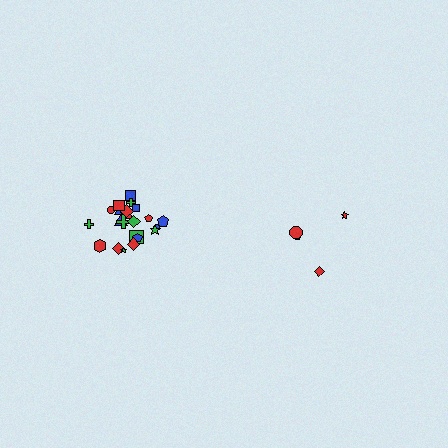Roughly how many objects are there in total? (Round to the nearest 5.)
Roughly 25 objects in total.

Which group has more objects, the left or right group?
The left group.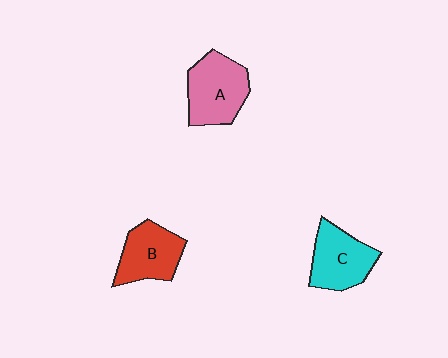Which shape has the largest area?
Shape A (pink).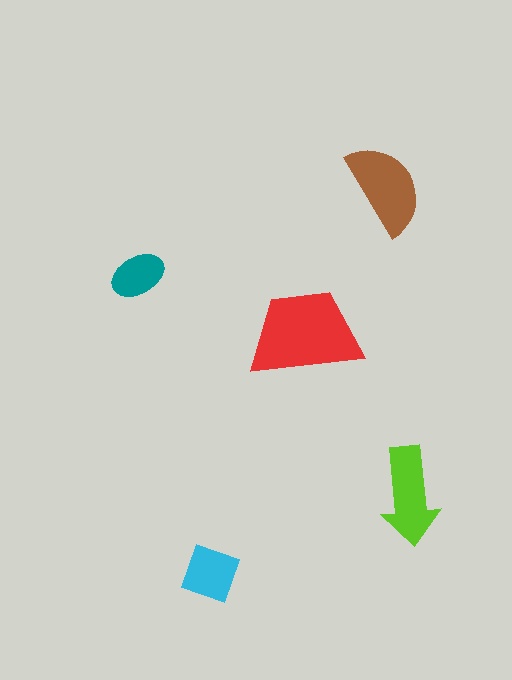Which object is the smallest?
The teal ellipse.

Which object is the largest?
The red trapezoid.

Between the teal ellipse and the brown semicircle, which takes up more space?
The brown semicircle.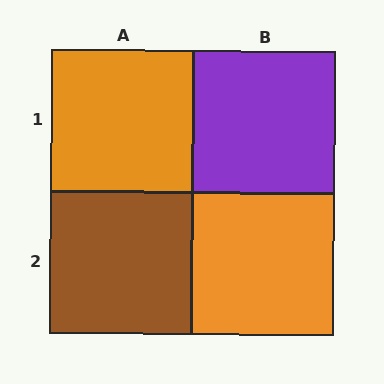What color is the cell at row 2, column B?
Orange.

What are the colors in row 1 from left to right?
Orange, purple.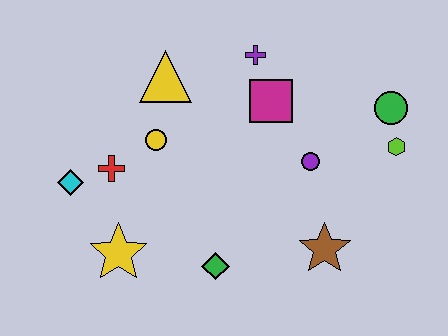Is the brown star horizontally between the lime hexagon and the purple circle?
Yes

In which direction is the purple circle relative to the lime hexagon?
The purple circle is to the left of the lime hexagon.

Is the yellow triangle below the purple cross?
Yes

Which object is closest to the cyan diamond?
The red cross is closest to the cyan diamond.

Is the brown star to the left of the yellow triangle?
No